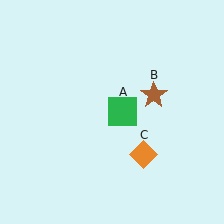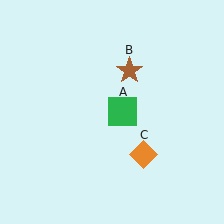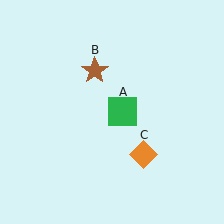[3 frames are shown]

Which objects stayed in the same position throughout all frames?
Green square (object A) and orange diamond (object C) remained stationary.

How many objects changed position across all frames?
1 object changed position: brown star (object B).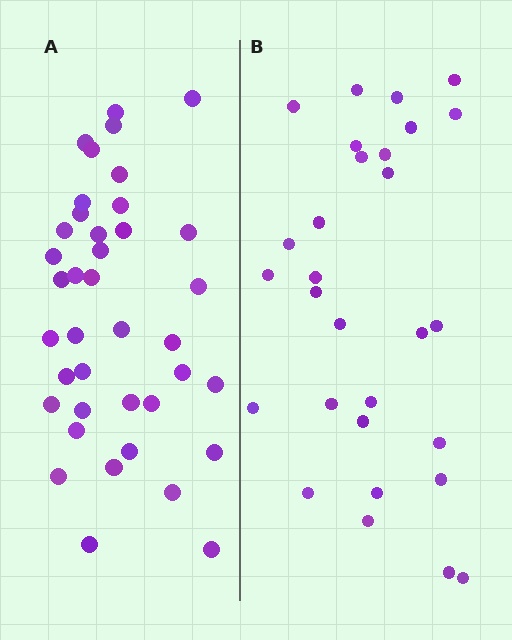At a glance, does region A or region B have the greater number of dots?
Region A (the left region) has more dots.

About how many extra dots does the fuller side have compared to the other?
Region A has roughly 10 or so more dots than region B.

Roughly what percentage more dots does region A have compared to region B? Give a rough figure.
About 35% more.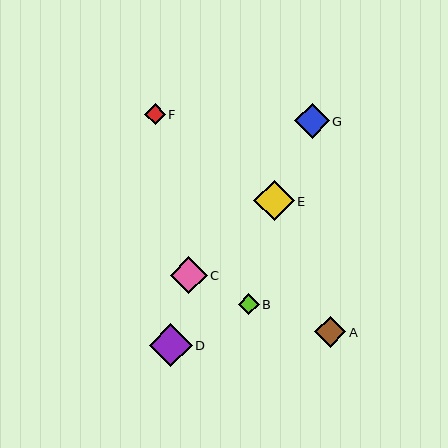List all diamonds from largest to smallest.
From largest to smallest: D, E, C, G, A, B, F.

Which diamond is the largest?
Diamond D is the largest with a size of approximately 43 pixels.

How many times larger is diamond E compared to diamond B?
Diamond E is approximately 1.9 times the size of diamond B.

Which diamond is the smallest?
Diamond F is the smallest with a size of approximately 20 pixels.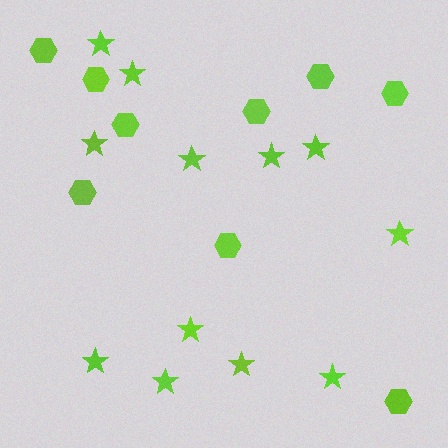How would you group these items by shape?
There are 2 groups: one group of stars (12) and one group of hexagons (9).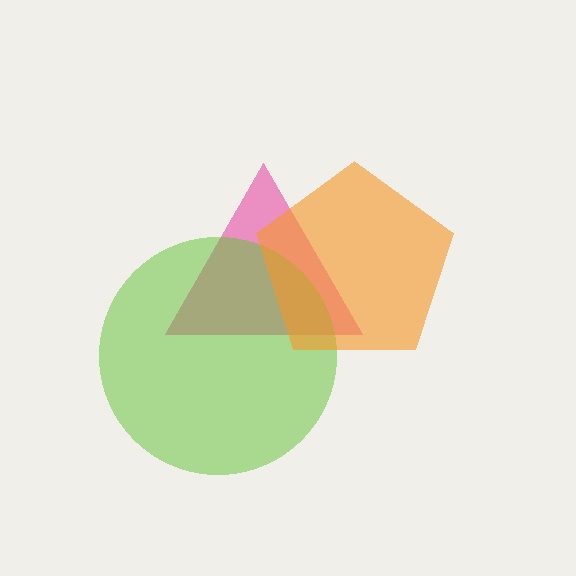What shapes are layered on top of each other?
The layered shapes are: a pink triangle, a lime circle, an orange pentagon.